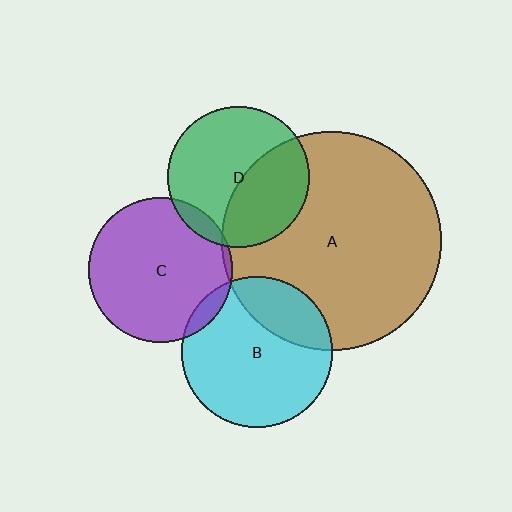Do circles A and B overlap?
Yes.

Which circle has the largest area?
Circle A (brown).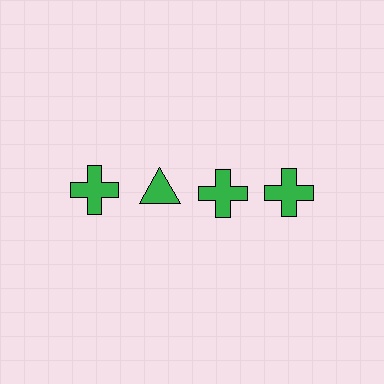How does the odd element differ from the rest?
It has a different shape: triangle instead of cross.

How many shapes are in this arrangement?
There are 4 shapes arranged in a grid pattern.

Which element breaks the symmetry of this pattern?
The green triangle in the top row, second from left column breaks the symmetry. All other shapes are green crosses.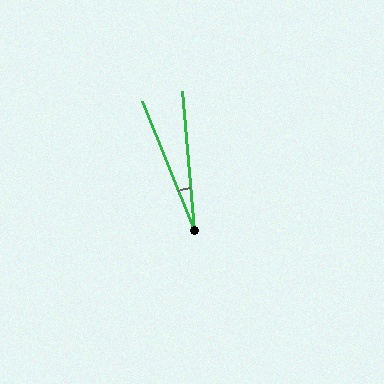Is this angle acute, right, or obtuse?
It is acute.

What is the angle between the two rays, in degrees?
Approximately 17 degrees.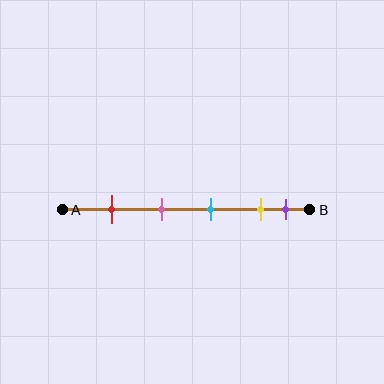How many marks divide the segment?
There are 5 marks dividing the segment.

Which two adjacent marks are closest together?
The yellow and purple marks are the closest adjacent pair.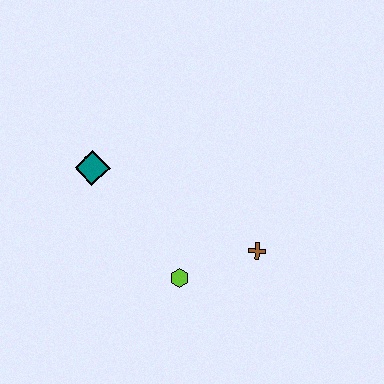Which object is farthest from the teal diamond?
The brown cross is farthest from the teal diamond.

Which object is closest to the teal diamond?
The lime hexagon is closest to the teal diamond.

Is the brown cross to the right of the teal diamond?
Yes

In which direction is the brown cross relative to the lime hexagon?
The brown cross is to the right of the lime hexagon.